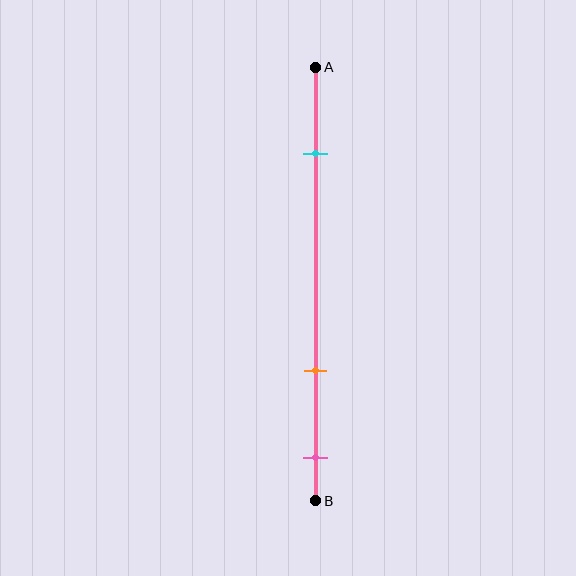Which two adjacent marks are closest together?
The orange and pink marks are the closest adjacent pair.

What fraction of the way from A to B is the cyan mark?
The cyan mark is approximately 20% (0.2) of the way from A to B.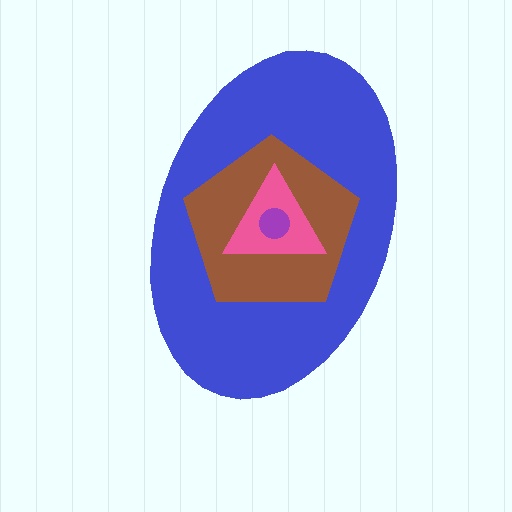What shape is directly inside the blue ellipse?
The brown pentagon.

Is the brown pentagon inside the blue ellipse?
Yes.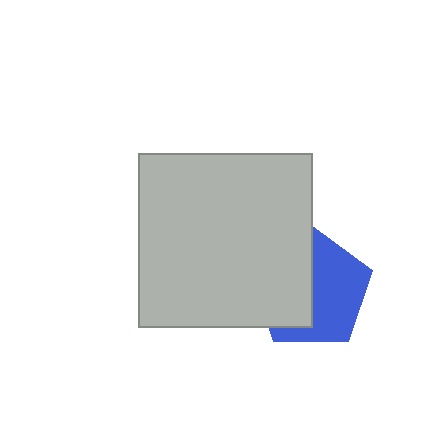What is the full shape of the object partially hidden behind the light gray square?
The partially hidden object is a blue pentagon.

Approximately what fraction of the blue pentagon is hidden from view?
Roughly 46% of the blue pentagon is hidden behind the light gray square.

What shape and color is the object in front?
The object in front is a light gray square.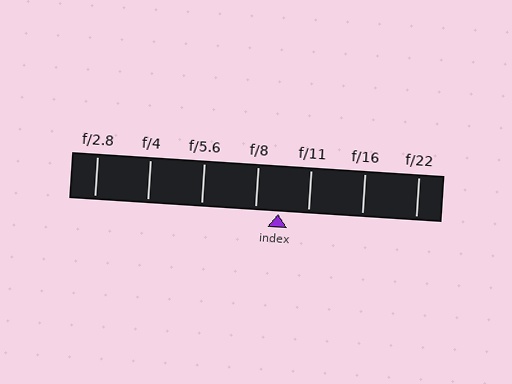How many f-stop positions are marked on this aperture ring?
There are 7 f-stop positions marked.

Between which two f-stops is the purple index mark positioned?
The index mark is between f/8 and f/11.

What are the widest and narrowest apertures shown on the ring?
The widest aperture shown is f/2.8 and the narrowest is f/22.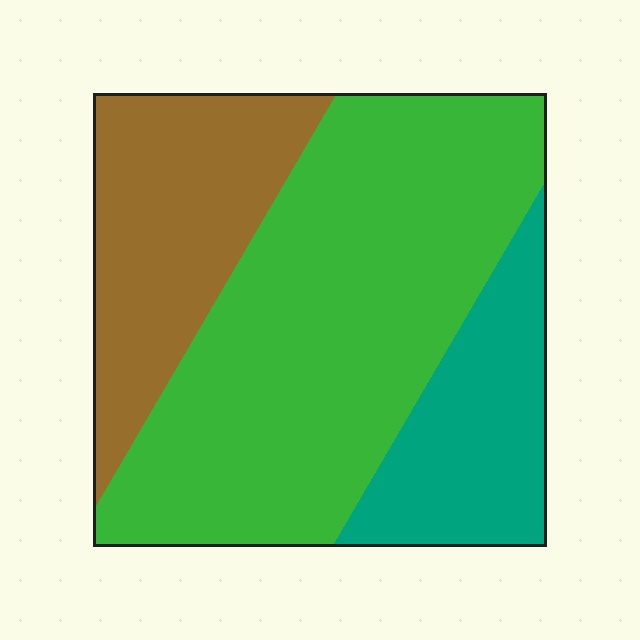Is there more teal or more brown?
Brown.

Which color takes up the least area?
Teal, at roughly 20%.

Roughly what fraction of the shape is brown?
Brown covers 25% of the shape.